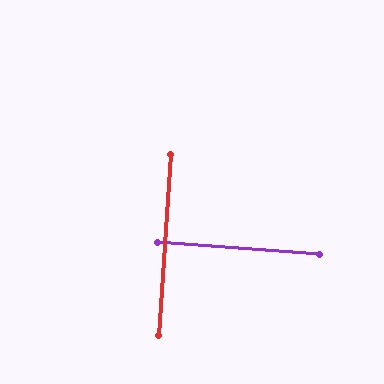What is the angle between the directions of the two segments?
Approximately 89 degrees.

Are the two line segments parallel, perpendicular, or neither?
Perpendicular — they meet at approximately 89°.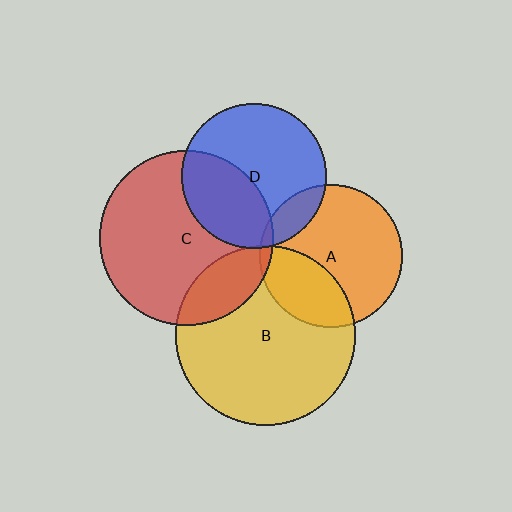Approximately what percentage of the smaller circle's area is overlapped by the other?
Approximately 15%.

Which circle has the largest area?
Circle B (yellow).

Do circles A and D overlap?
Yes.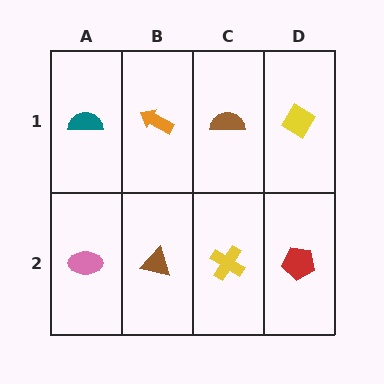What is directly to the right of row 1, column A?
An orange arrow.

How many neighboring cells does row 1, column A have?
2.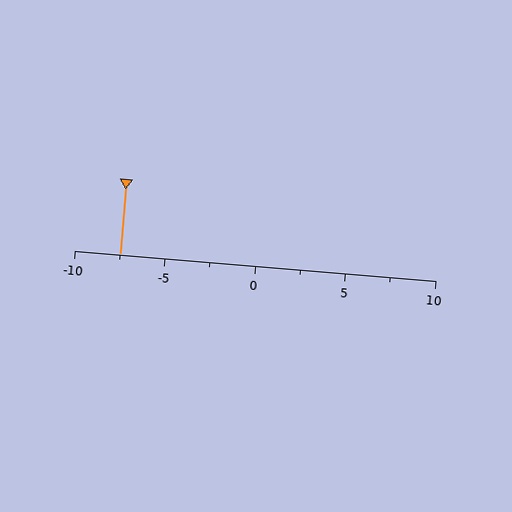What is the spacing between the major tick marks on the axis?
The major ticks are spaced 5 apart.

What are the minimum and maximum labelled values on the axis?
The axis runs from -10 to 10.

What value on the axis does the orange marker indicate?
The marker indicates approximately -7.5.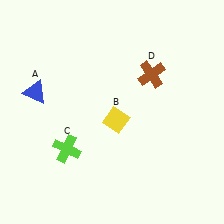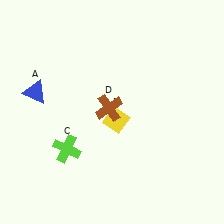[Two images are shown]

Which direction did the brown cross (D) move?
The brown cross (D) moved left.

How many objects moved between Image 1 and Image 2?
1 object moved between the two images.